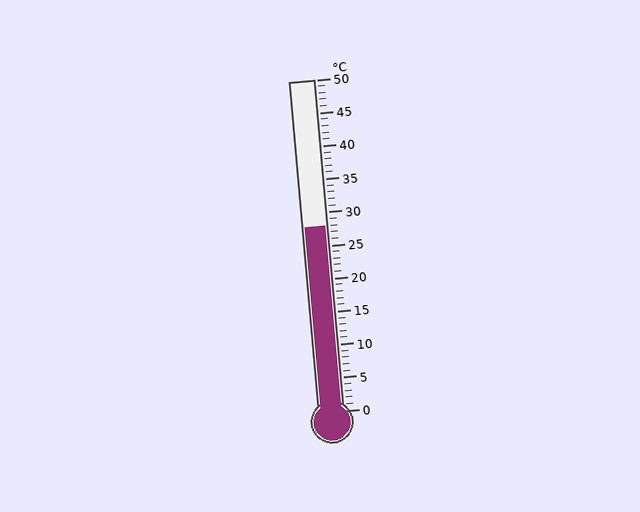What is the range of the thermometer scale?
The thermometer scale ranges from 0°C to 50°C.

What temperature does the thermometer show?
The thermometer shows approximately 28°C.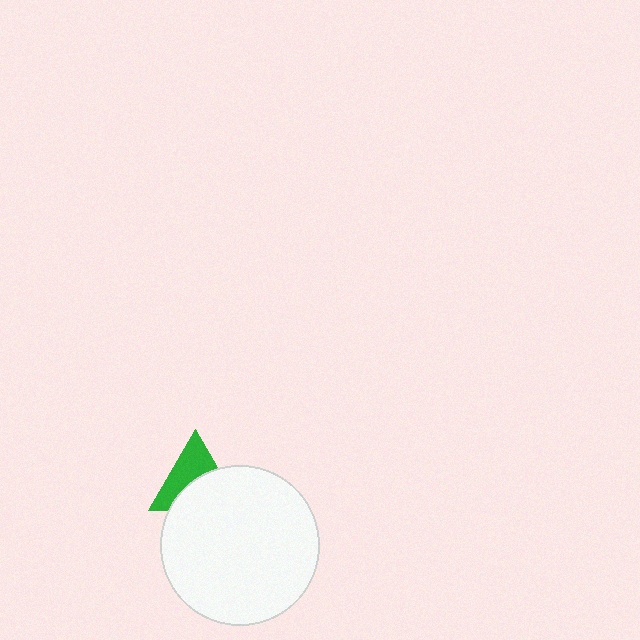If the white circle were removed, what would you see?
You would see the complete green triangle.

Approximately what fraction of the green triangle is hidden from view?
Roughly 50% of the green triangle is hidden behind the white circle.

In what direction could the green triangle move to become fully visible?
The green triangle could move up. That would shift it out from behind the white circle entirely.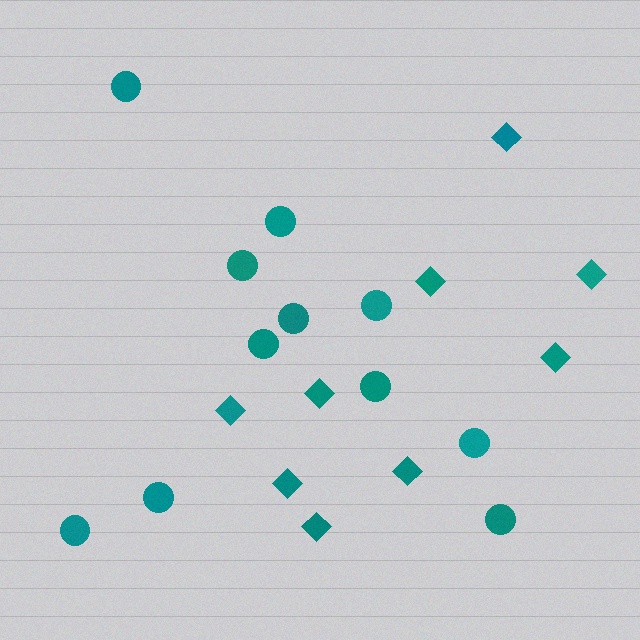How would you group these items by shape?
There are 2 groups: one group of circles (11) and one group of diamonds (9).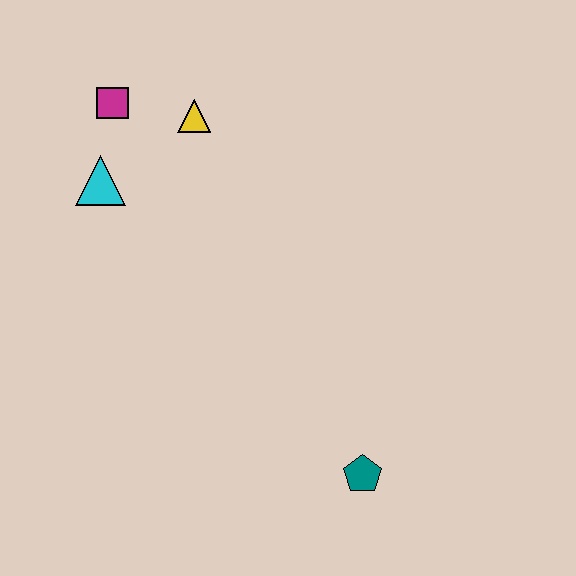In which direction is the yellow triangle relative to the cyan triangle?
The yellow triangle is to the right of the cyan triangle.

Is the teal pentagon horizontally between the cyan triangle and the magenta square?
No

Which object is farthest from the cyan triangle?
The teal pentagon is farthest from the cyan triangle.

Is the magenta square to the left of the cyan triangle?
No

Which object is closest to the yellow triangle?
The magenta square is closest to the yellow triangle.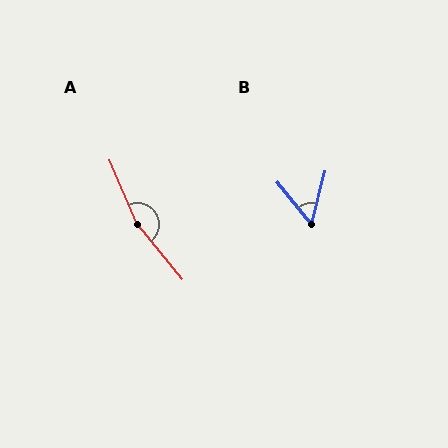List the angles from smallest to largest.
B (54°), A (164°).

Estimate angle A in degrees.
Approximately 164 degrees.